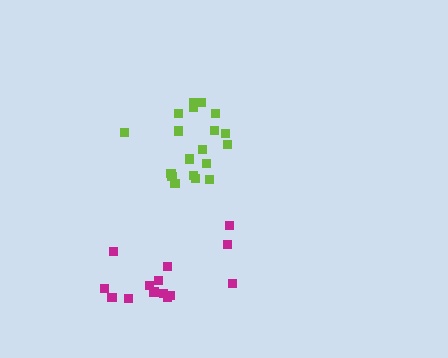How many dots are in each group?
Group 1: 14 dots, Group 2: 19 dots (33 total).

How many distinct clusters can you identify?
There are 2 distinct clusters.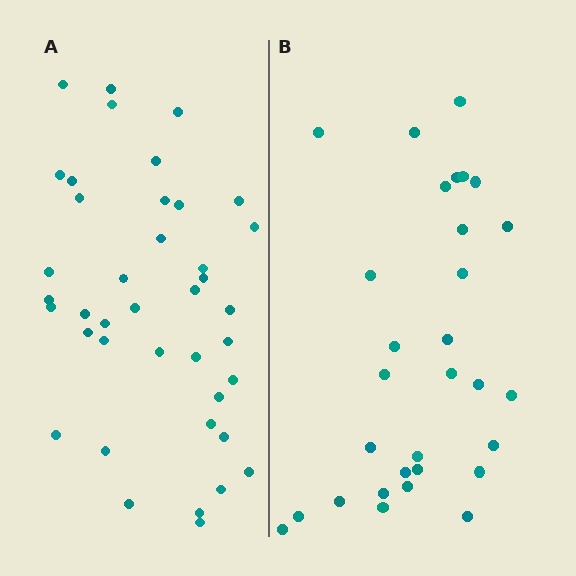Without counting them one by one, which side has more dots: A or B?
Region A (the left region) has more dots.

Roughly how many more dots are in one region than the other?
Region A has roughly 10 or so more dots than region B.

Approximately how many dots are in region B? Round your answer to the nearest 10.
About 30 dots.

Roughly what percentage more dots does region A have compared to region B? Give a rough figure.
About 35% more.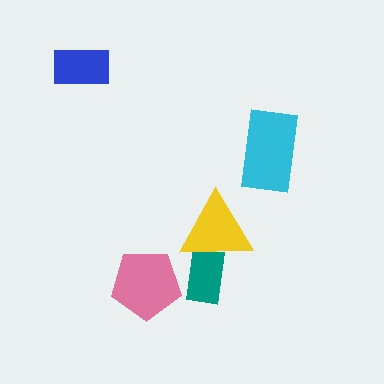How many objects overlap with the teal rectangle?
1 object overlaps with the teal rectangle.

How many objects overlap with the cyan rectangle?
0 objects overlap with the cyan rectangle.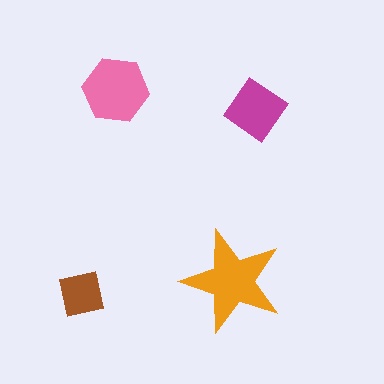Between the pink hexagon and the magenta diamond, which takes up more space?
The pink hexagon.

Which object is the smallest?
The brown square.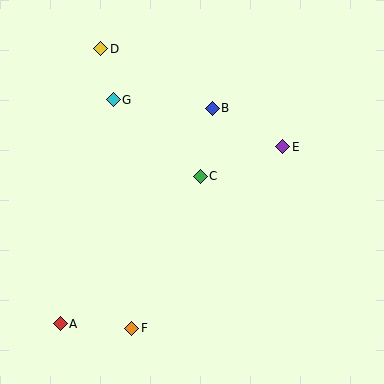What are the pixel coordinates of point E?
Point E is at (283, 147).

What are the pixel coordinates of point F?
Point F is at (132, 328).